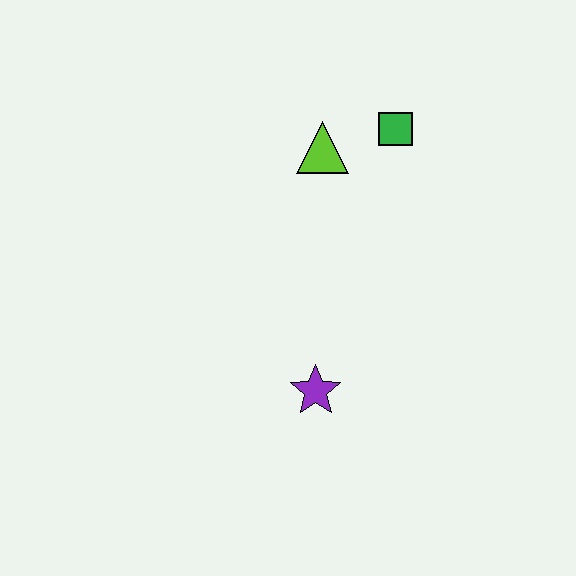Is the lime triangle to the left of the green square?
Yes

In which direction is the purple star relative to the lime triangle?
The purple star is below the lime triangle.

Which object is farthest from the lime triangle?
The purple star is farthest from the lime triangle.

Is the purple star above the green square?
No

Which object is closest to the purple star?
The lime triangle is closest to the purple star.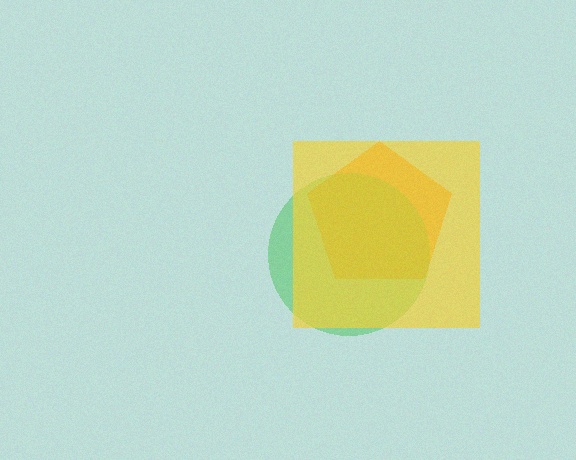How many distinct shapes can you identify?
There are 3 distinct shapes: an orange pentagon, a green circle, a yellow square.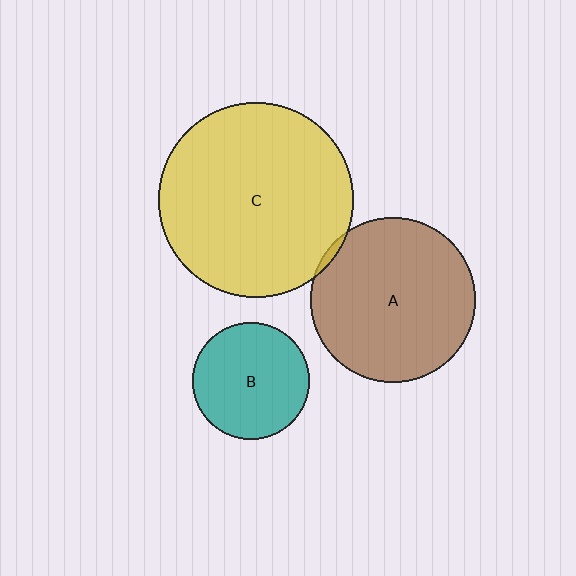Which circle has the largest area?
Circle C (yellow).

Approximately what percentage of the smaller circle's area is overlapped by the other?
Approximately 5%.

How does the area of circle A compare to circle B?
Approximately 2.0 times.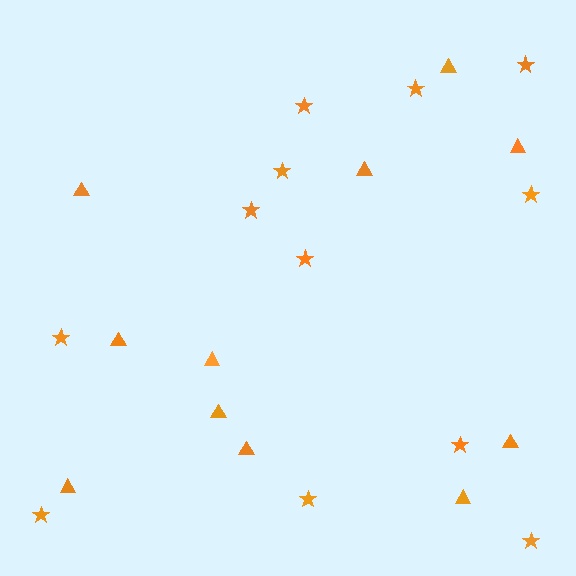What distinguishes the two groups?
There are 2 groups: one group of triangles (11) and one group of stars (12).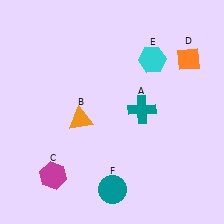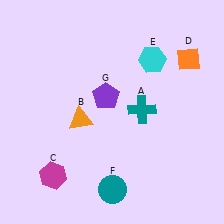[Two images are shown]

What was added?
A purple pentagon (G) was added in Image 2.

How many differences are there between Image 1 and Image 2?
There is 1 difference between the two images.